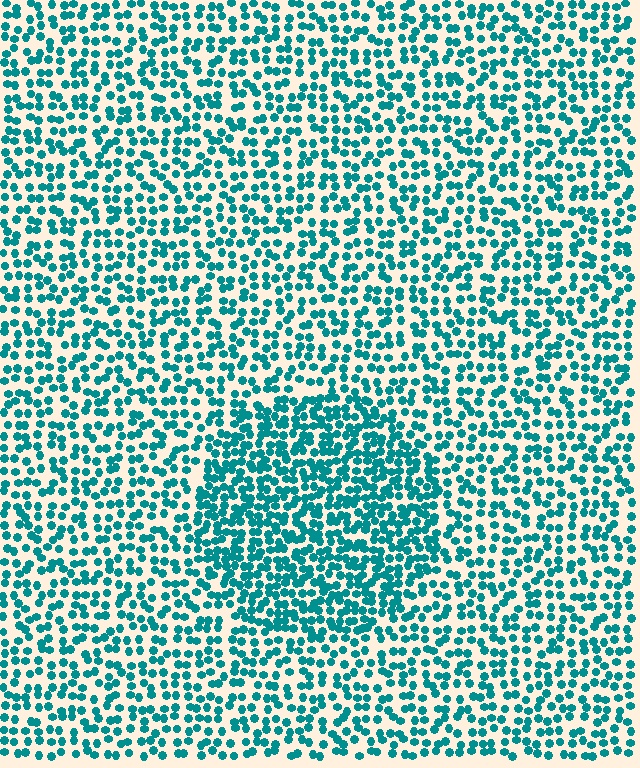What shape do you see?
I see a circle.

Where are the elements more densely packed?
The elements are more densely packed inside the circle boundary.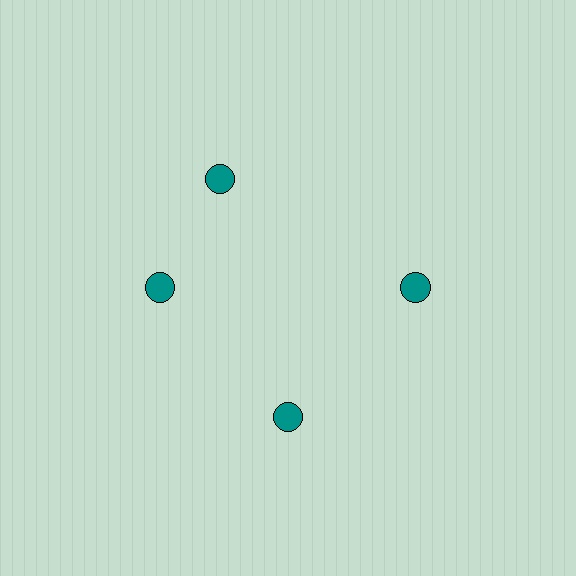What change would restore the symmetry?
The symmetry would be restored by rotating it back into even spacing with its neighbors so that all 4 circles sit at equal angles and equal distance from the center.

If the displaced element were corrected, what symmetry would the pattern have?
It would have 4-fold rotational symmetry — the pattern would map onto itself every 90 degrees.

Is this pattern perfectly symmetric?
No. The 4 teal circles are arranged in a ring, but one element near the 12 o'clock position is rotated out of alignment along the ring, breaking the 4-fold rotational symmetry.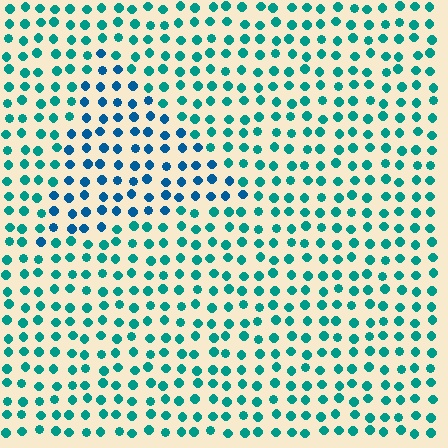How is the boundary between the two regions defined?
The boundary is defined purely by a slight shift in hue (about 31 degrees). Spacing, size, and orientation are identical on both sides.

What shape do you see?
I see a triangle.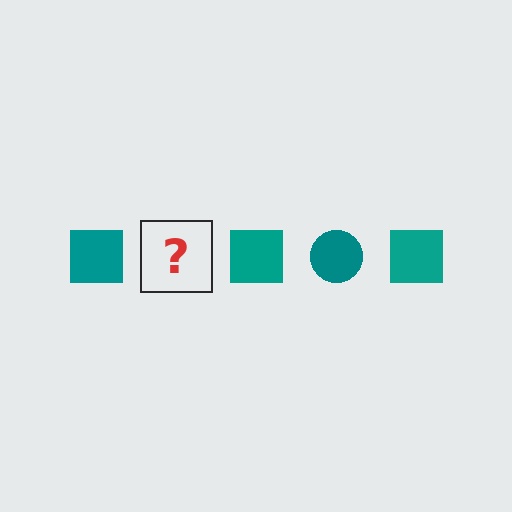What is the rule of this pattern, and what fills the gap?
The rule is that the pattern cycles through square, circle shapes in teal. The gap should be filled with a teal circle.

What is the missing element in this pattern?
The missing element is a teal circle.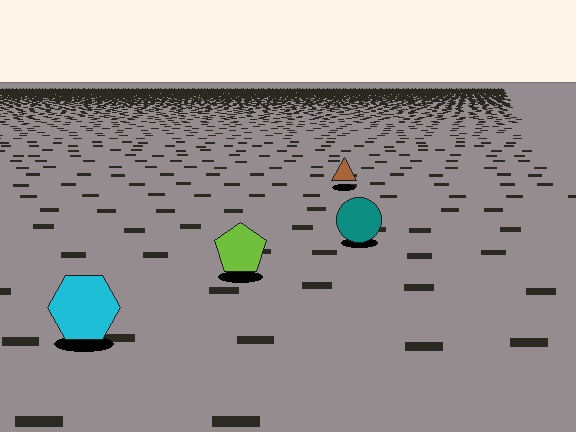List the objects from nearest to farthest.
From nearest to farthest: the cyan hexagon, the lime pentagon, the teal circle, the brown triangle.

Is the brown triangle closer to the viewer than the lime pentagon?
No. The lime pentagon is closer — you can tell from the texture gradient: the ground texture is coarser near it.